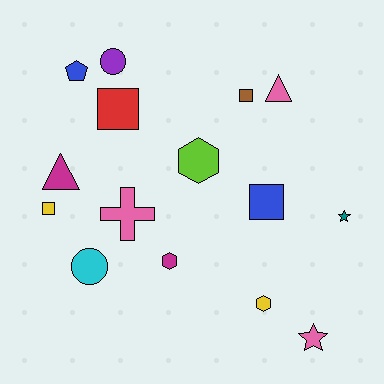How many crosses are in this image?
There is 1 cross.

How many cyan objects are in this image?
There is 1 cyan object.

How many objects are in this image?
There are 15 objects.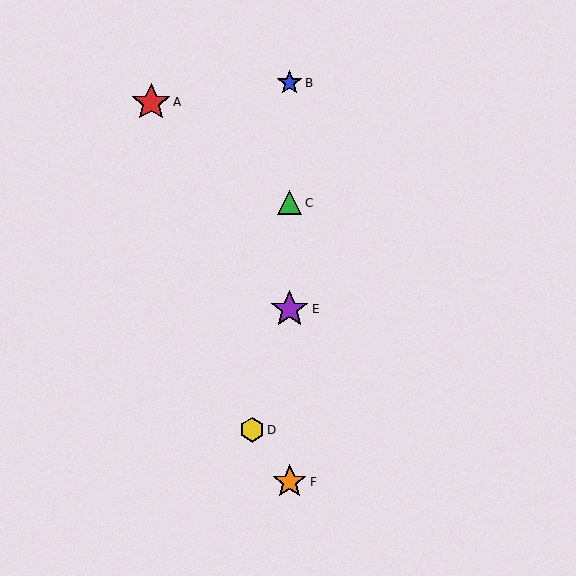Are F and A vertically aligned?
No, F is at x≈290 and A is at x≈151.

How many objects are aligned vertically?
4 objects (B, C, E, F) are aligned vertically.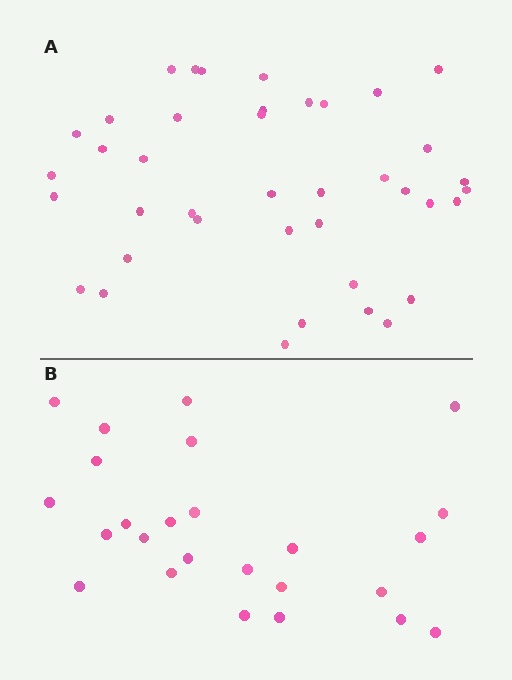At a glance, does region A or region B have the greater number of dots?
Region A (the top region) has more dots.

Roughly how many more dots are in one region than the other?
Region A has approximately 15 more dots than region B.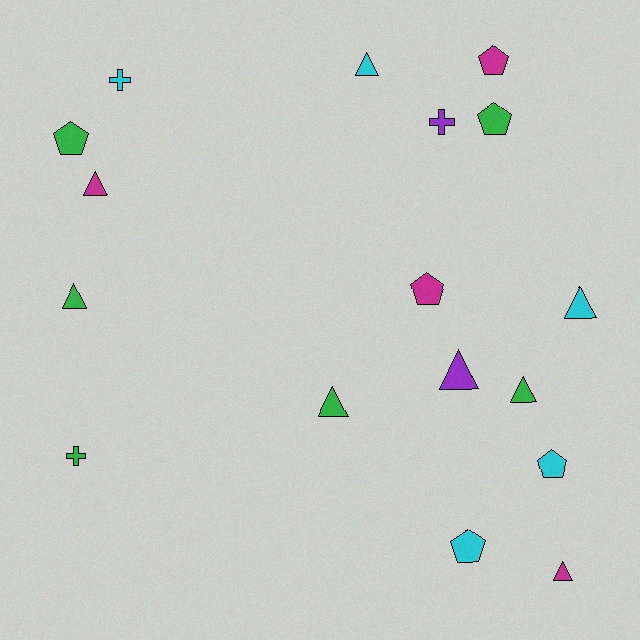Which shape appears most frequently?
Triangle, with 8 objects.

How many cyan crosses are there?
There is 1 cyan cross.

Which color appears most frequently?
Green, with 6 objects.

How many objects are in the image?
There are 17 objects.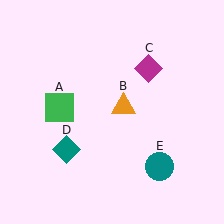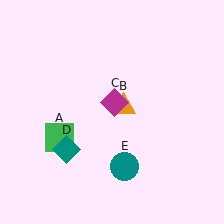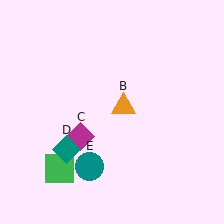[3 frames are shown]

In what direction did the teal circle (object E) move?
The teal circle (object E) moved left.